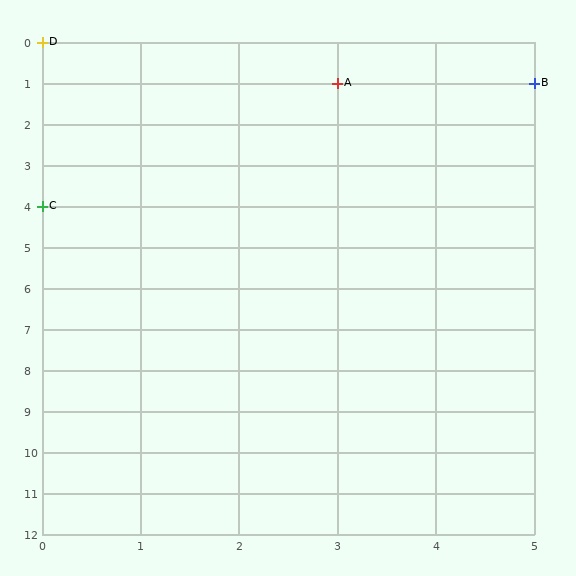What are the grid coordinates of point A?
Point A is at grid coordinates (3, 1).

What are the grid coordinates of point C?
Point C is at grid coordinates (0, 4).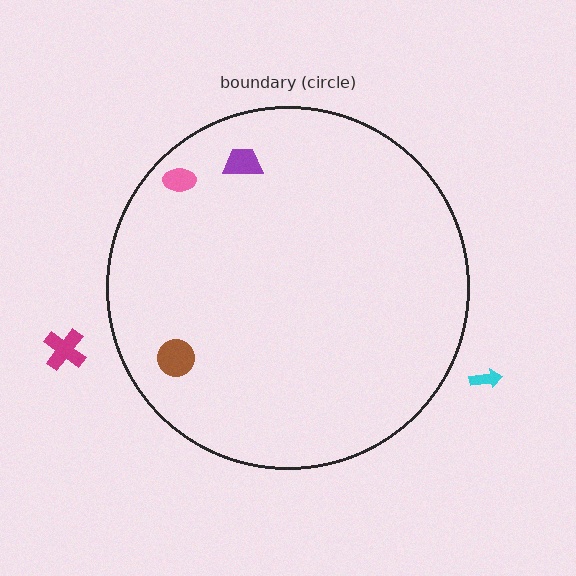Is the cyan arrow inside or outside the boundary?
Outside.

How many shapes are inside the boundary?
3 inside, 2 outside.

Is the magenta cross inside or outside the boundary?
Outside.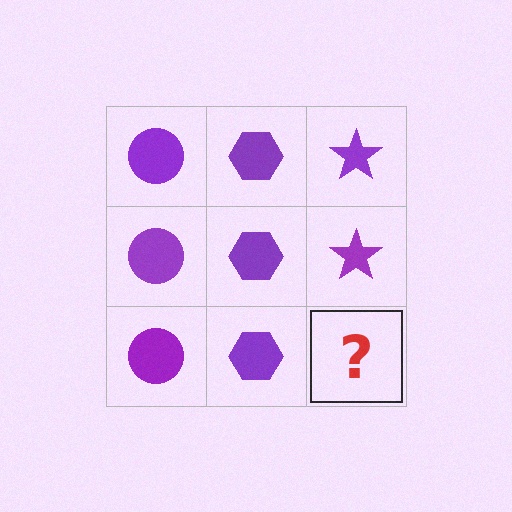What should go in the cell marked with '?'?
The missing cell should contain a purple star.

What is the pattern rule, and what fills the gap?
The rule is that each column has a consistent shape. The gap should be filled with a purple star.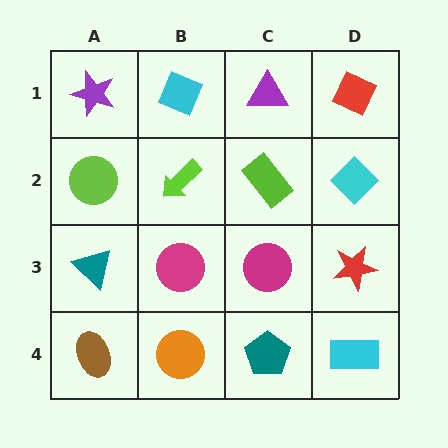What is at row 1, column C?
A purple triangle.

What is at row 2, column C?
A lime rectangle.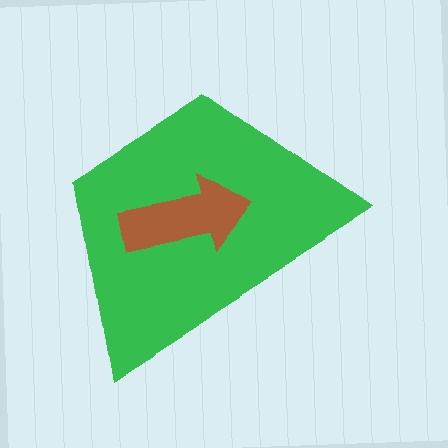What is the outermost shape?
The green trapezoid.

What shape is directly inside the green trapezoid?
The brown arrow.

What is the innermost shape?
The brown arrow.